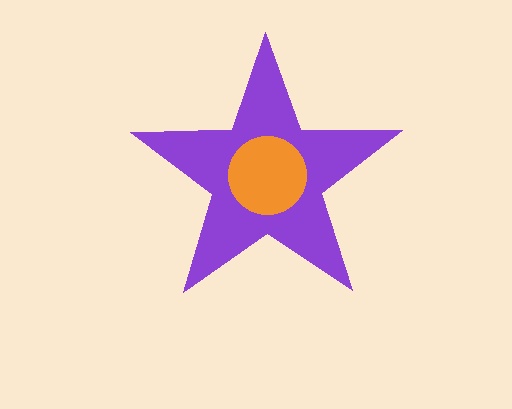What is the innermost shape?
The orange circle.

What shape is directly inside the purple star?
The orange circle.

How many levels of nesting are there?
2.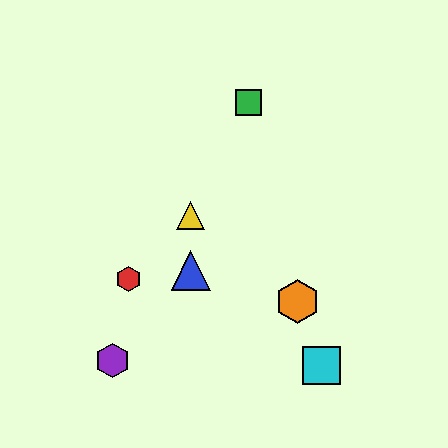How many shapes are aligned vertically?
2 shapes (the blue triangle, the yellow triangle) are aligned vertically.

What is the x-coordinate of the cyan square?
The cyan square is at x≈322.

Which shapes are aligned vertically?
The blue triangle, the yellow triangle are aligned vertically.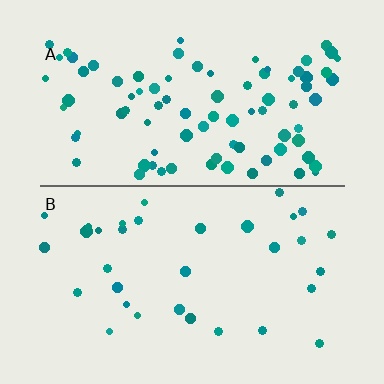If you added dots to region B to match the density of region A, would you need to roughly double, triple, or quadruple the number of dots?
Approximately triple.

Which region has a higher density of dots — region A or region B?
A (the top).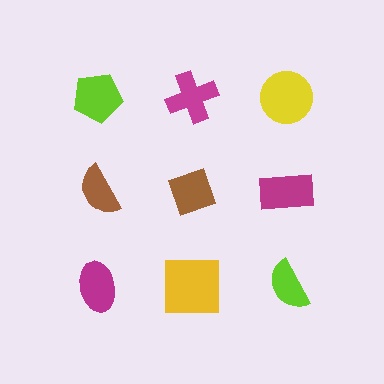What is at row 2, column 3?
A magenta rectangle.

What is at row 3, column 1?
A magenta ellipse.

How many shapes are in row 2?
3 shapes.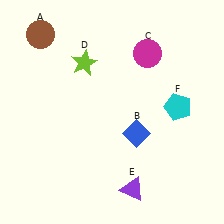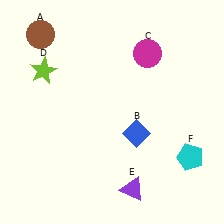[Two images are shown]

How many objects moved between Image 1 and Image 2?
2 objects moved between the two images.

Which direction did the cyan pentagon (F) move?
The cyan pentagon (F) moved down.